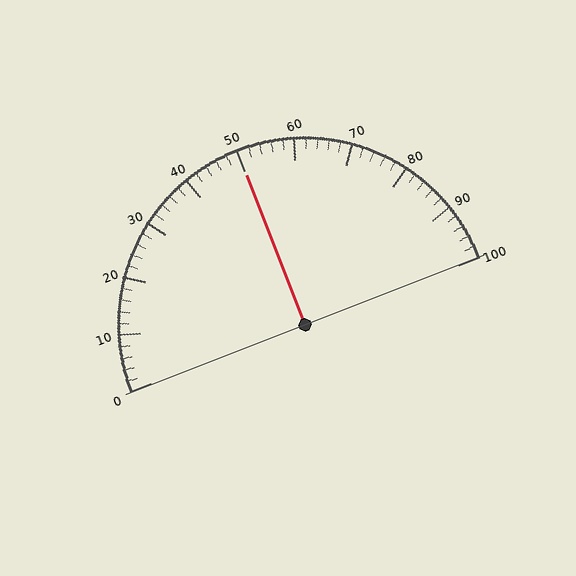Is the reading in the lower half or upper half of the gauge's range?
The reading is in the upper half of the range (0 to 100).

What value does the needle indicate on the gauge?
The needle indicates approximately 50.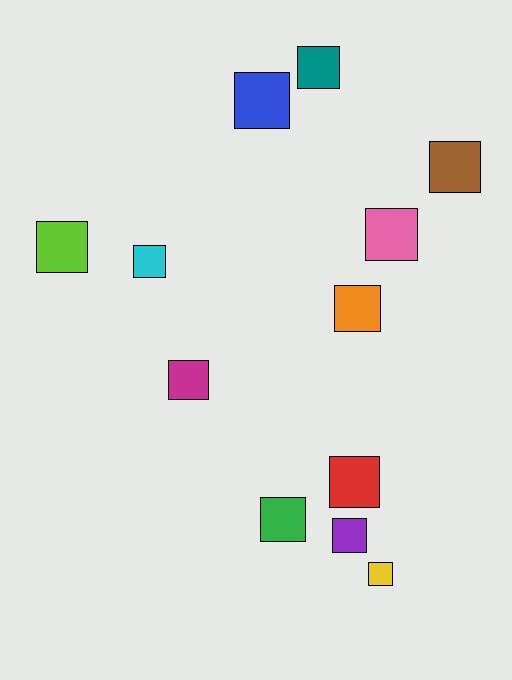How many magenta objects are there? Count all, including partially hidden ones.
There is 1 magenta object.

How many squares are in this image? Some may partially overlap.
There are 12 squares.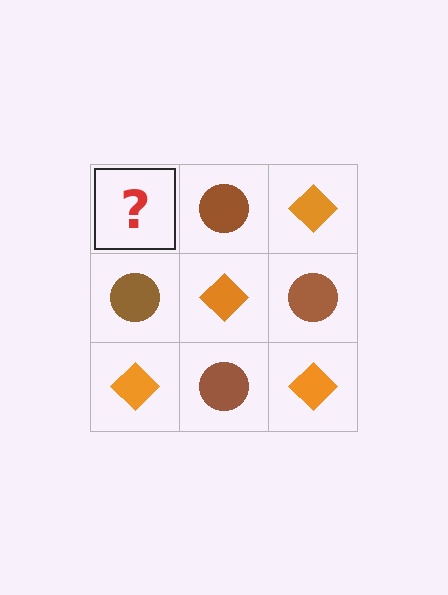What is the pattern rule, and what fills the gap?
The rule is that it alternates orange diamond and brown circle in a checkerboard pattern. The gap should be filled with an orange diamond.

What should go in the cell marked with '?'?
The missing cell should contain an orange diamond.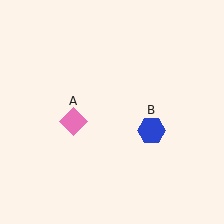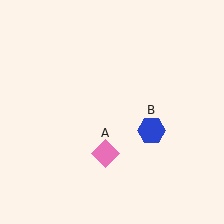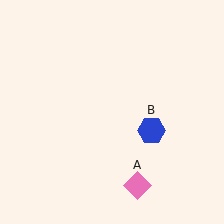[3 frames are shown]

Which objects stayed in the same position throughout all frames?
Blue hexagon (object B) remained stationary.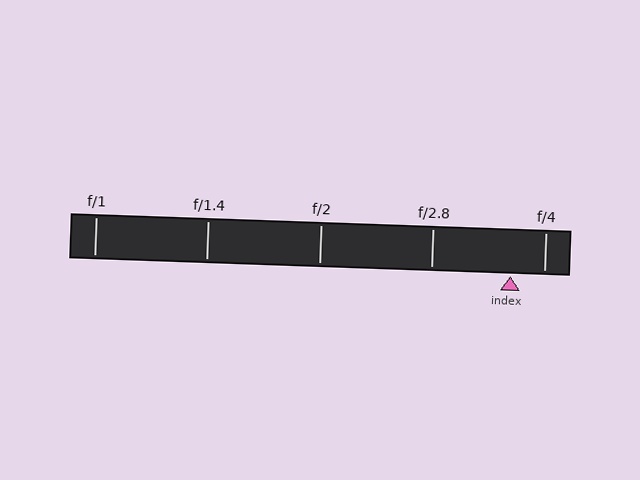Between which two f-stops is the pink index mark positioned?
The index mark is between f/2.8 and f/4.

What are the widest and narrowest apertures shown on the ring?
The widest aperture shown is f/1 and the narrowest is f/4.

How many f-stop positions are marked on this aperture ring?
There are 5 f-stop positions marked.